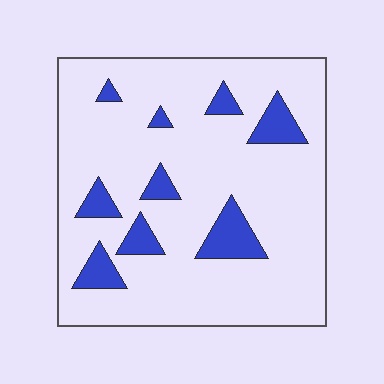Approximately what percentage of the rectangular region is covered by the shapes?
Approximately 15%.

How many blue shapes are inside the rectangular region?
9.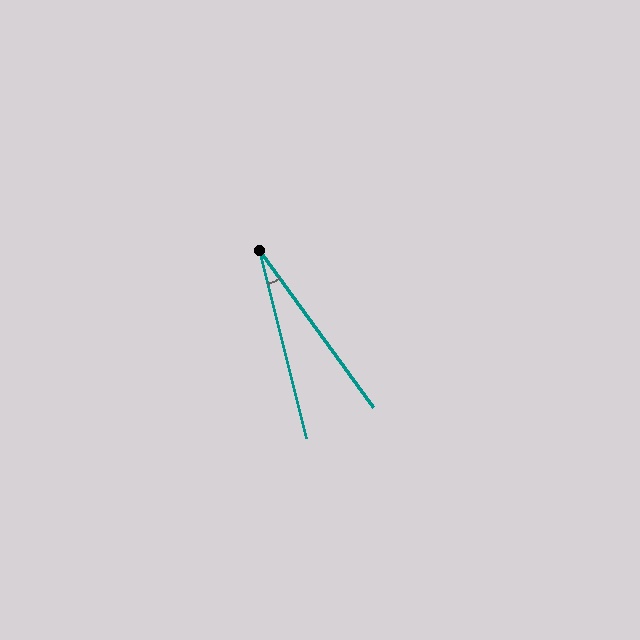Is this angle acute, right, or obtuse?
It is acute.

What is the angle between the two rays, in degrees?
Approximately 22 degrees.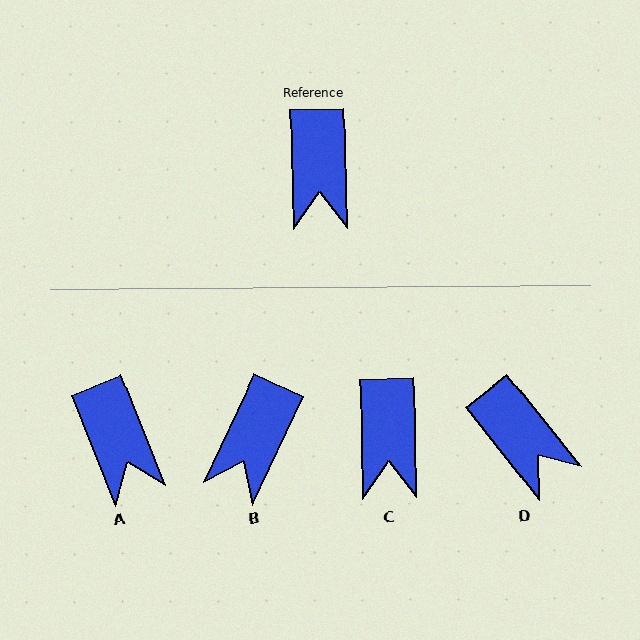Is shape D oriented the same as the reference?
No, it is off by about 37 degrees.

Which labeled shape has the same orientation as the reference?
C.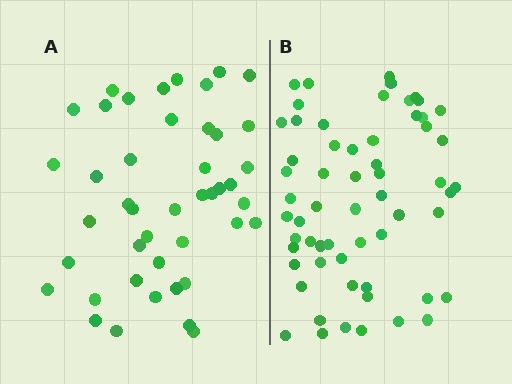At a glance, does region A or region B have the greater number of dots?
Region B (the right region) has more dots.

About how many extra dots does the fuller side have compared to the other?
Region B has approximately 15 more dots than region A.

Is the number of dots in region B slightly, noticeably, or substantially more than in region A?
Region B has noticeably more, but not dramatically so. The ratio is roughly 1.4 to 1.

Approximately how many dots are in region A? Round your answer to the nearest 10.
About 40 dots. (The exact count is 44, which rounds to 40.)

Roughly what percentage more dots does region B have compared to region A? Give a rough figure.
About 35% more.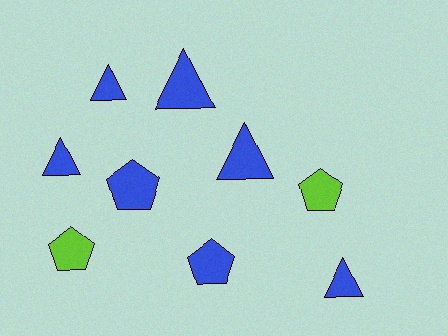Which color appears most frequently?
Blue, with 7 objects.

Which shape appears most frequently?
Triangle, with 5 objects.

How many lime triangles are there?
There are no lime triangles.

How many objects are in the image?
There are 9 objects.